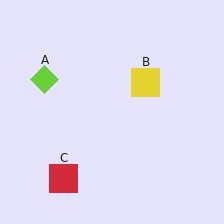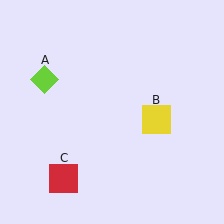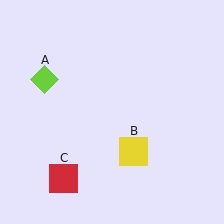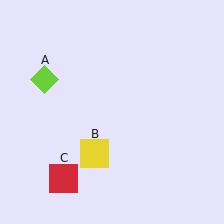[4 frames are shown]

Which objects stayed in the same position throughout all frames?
Lime diamond (object A) and red square (object C) remained stationary.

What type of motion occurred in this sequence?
The yellow square (object B) rotated clockwise around the center of the scene.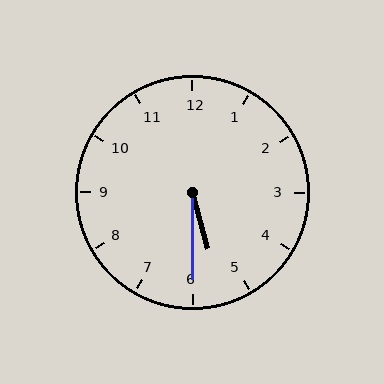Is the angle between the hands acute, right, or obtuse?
It is acute.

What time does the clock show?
5:30.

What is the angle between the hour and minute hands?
Approximately 15 degrees.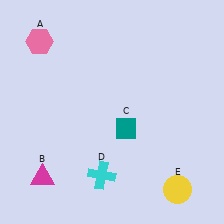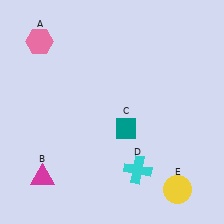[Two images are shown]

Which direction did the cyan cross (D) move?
The cyan cross (D) moved right.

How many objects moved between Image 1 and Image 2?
1 object moved between the two images.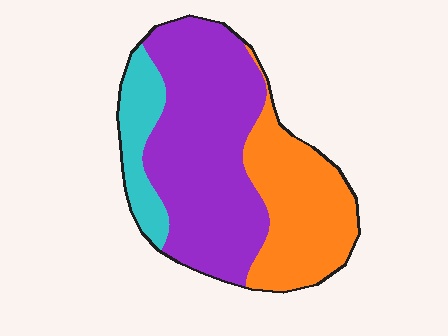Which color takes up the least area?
Cyan, at roughly 15%.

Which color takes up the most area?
Purple, at roughly 55%.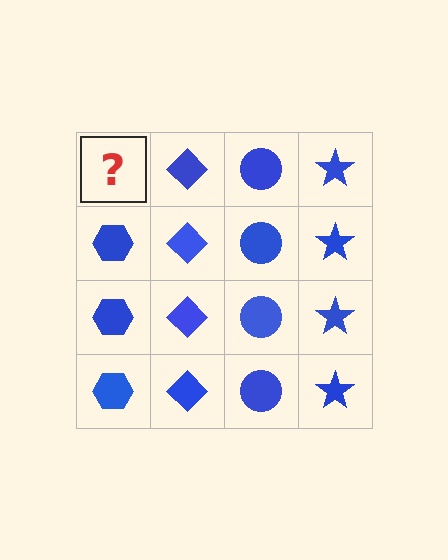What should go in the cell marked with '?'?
The missing cell should contain a blue hexagon.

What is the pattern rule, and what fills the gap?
The rule is that each column has a consistent shape. The gap should be filled with a blue hexagon.